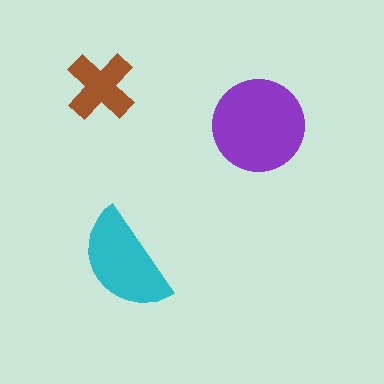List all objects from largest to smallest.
The purple circle, the cyan semicircle, the brown cross.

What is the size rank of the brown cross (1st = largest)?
3rd.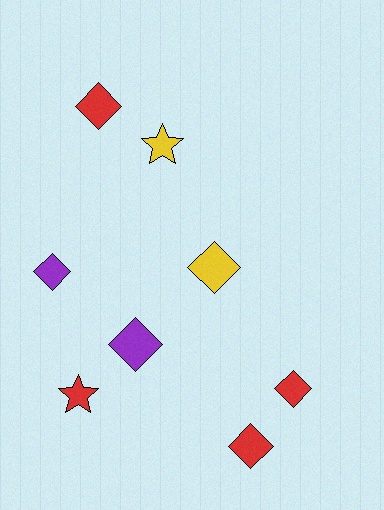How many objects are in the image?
There are 8 objects.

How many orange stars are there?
There are no orange stars.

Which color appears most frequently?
Red, with 4 objects.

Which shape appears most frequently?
Diamond, with 6 objects.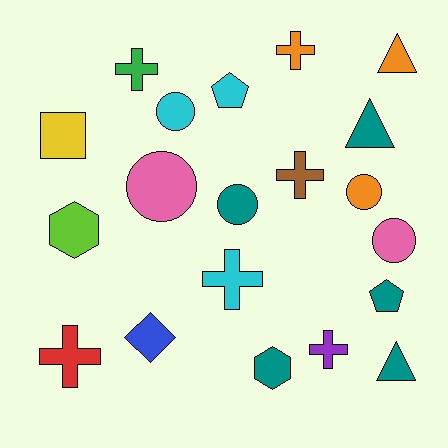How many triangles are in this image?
There are 3 triangles.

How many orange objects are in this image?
There are 3 orange objects.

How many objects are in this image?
There are 20 objects.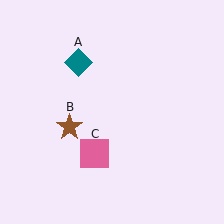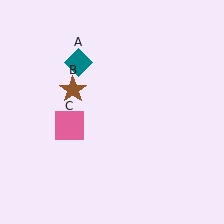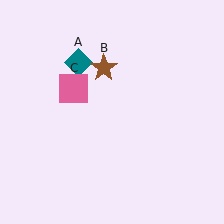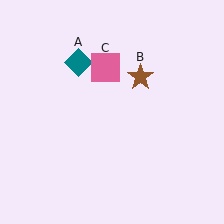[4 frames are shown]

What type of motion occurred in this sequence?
The brown star (object B), pink square (object C) rotated clockwise around the center of the scene.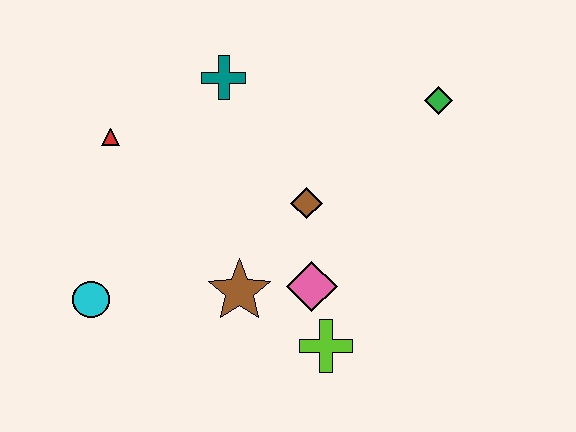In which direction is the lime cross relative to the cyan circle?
The lime cross is to the right of the cyan circle.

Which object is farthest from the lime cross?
The red triangle is farthest from the lime cross.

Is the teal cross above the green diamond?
Yes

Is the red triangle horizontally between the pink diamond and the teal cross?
No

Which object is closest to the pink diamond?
The lime cross is closest to the pink diamond.